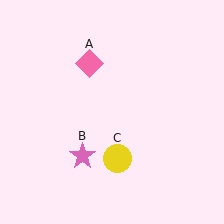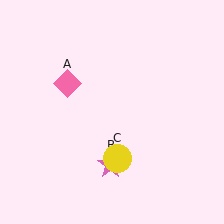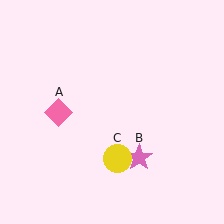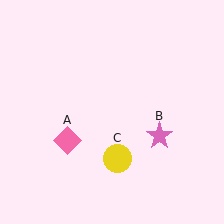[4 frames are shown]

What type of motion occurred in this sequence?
The pink diamond (object A), pink star (object B) rotated counterclockwise around the center of the scene.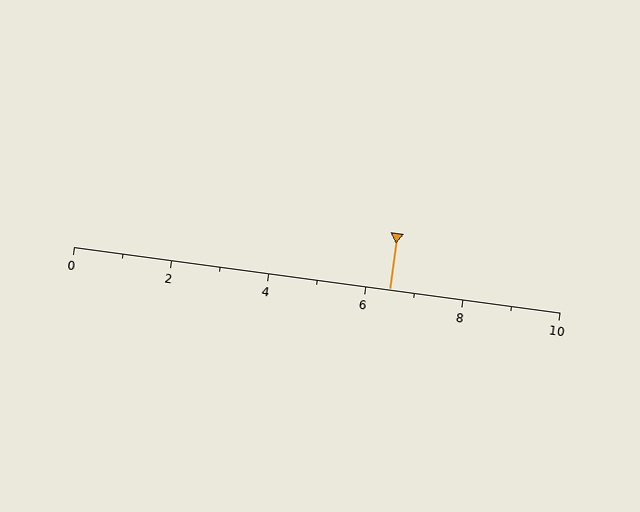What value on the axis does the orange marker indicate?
The marker indicates approximately 6.5.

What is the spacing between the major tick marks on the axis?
The major ticks are spaced 2 apart.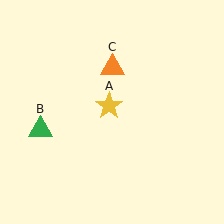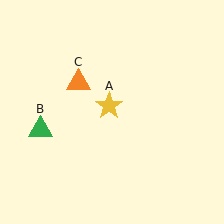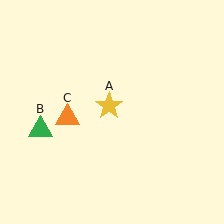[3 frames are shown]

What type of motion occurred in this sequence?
The orange triangle (object C) rotated counterclockwise around the center of the scene.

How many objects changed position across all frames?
1 object changed position: orange triangle (object C).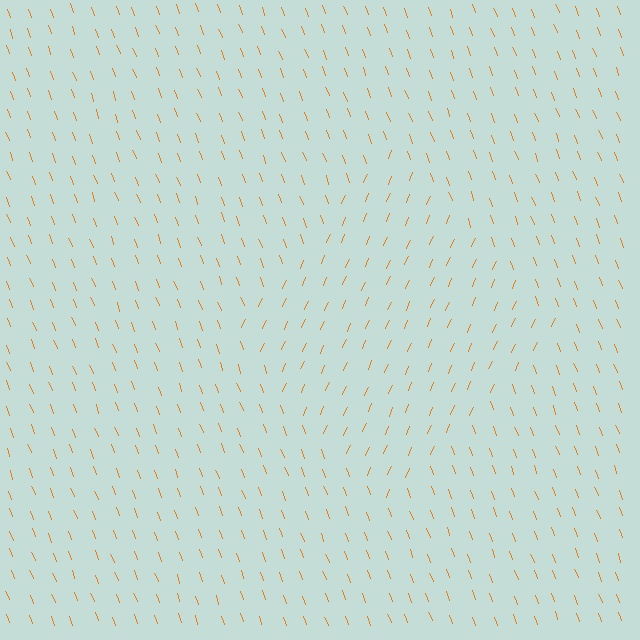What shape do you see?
I see a diamond.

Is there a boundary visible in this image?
Yes, there is a texture boundary formed by a change in line orientation.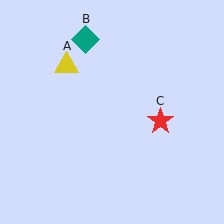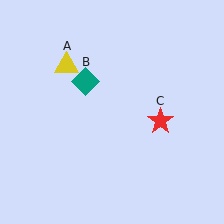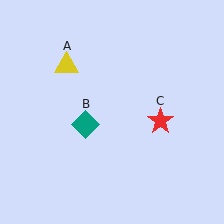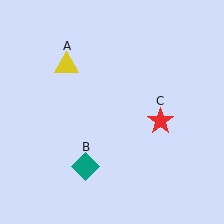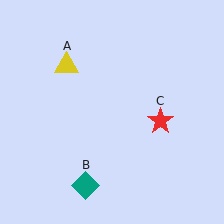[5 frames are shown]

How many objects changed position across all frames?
1 object changed position: teal diamond (object B).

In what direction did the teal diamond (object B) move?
The teal diamond (object B) moved down.